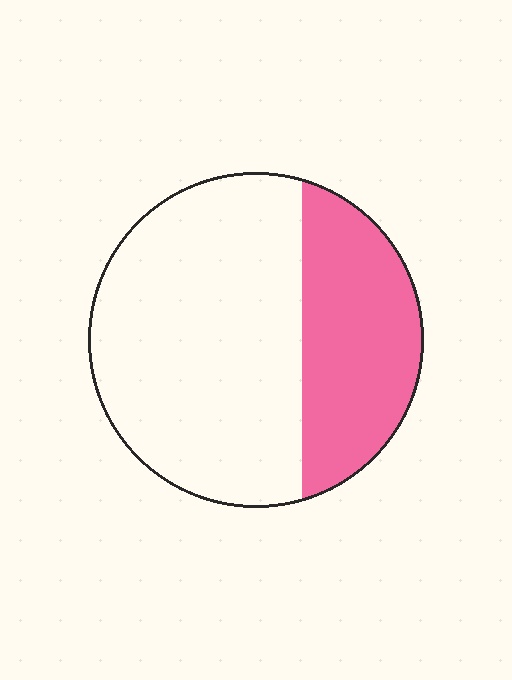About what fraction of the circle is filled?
About one third (1/3).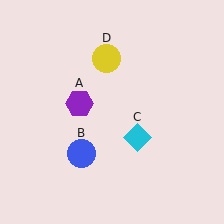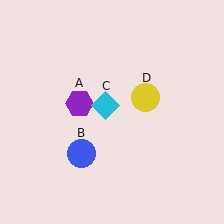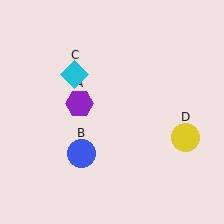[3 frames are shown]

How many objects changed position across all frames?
2 objects changed position: cyan diamond (object C), yellow circle (object D).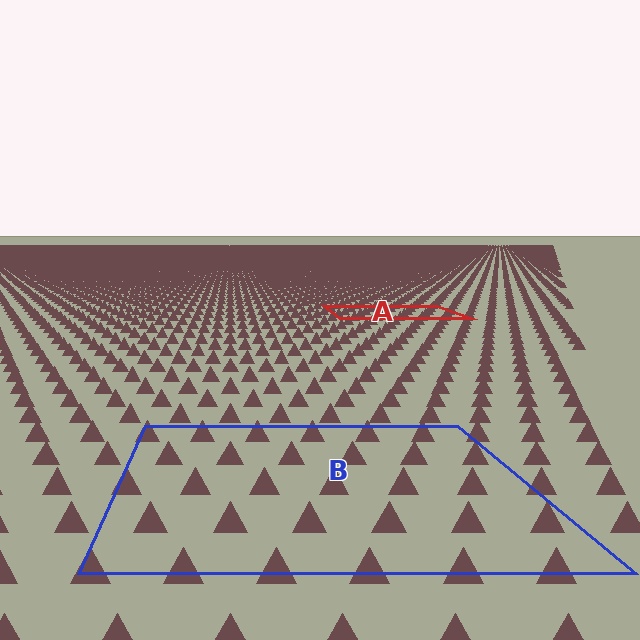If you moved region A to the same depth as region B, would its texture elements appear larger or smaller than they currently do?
They would appear larger. At a closer depth, the same texture elements are projected at a bigger on-screen size.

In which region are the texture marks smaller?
The texture marks are smaller in region A, because it is farther away.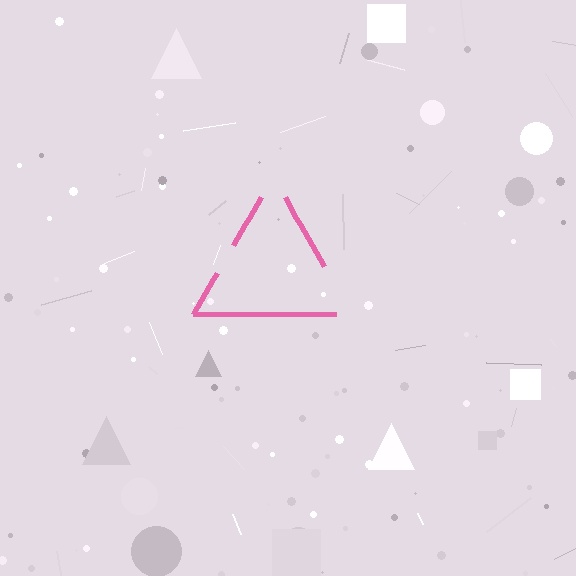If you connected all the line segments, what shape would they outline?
They would outline a triangle.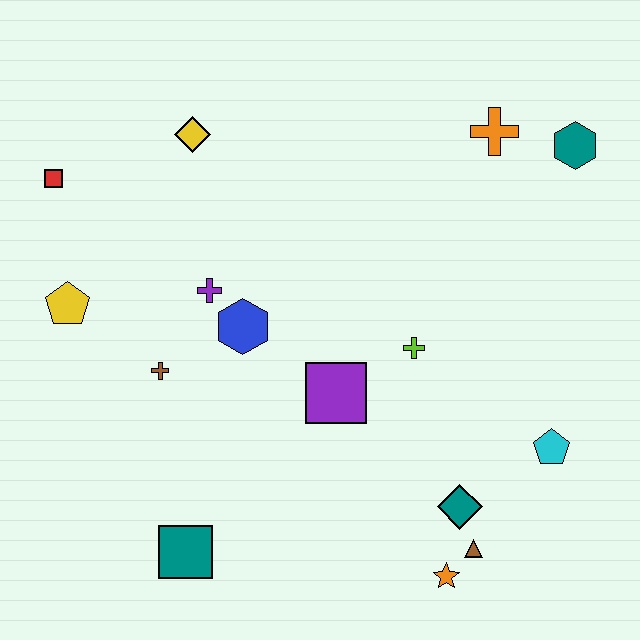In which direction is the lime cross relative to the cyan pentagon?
The lime cross is to the left of the cyan pentagon.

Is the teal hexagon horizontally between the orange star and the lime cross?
No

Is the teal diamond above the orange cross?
No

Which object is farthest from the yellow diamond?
The orange star is farthest from the yellow diamond.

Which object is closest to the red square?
The yellow pentagon is closest to the red square.